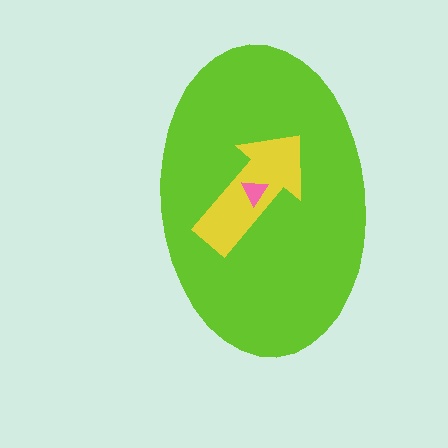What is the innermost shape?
The pink triangle.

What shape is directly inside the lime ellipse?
The yellow arrow.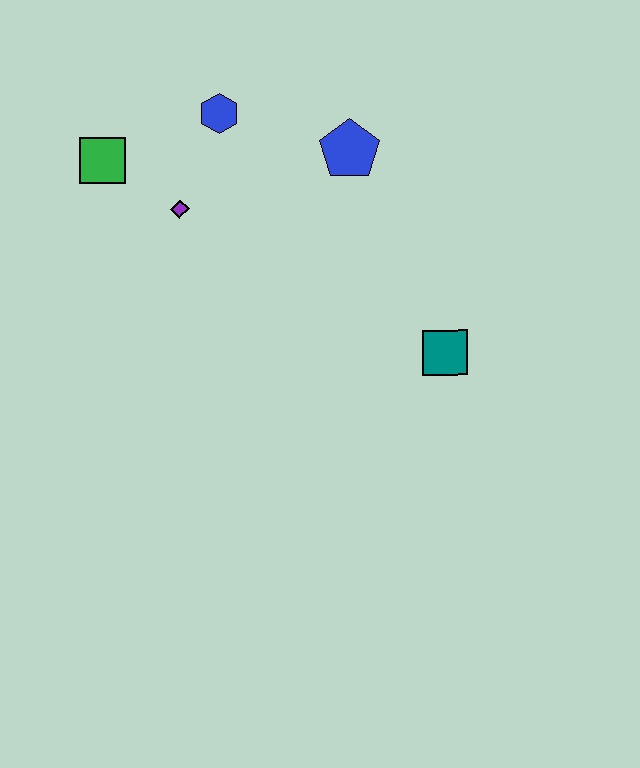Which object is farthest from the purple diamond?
The teal square is farthest from the purple diamond.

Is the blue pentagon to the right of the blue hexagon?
Yes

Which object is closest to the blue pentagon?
The blue hexagon is closest to the blue pentagon.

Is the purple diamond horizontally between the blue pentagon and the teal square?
No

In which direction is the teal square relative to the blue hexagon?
The teal square is below the blue hexagon.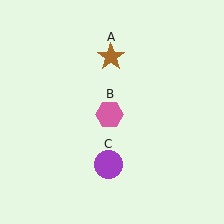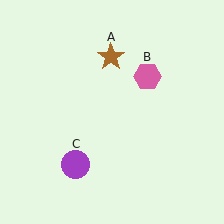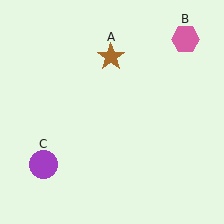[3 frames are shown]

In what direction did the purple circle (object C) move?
The purple circle (object C) moved left.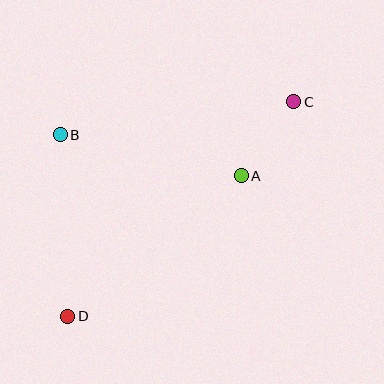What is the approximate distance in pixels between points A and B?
The distance between A and B is approximately 186 pixels.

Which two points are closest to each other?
Points A and C are closest to each other.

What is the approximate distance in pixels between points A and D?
The distance between A and D is approximately 223 pixels.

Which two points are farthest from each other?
Points C and D are farthest from each other.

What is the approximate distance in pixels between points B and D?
The distance between B and D is approximately 182 pixels.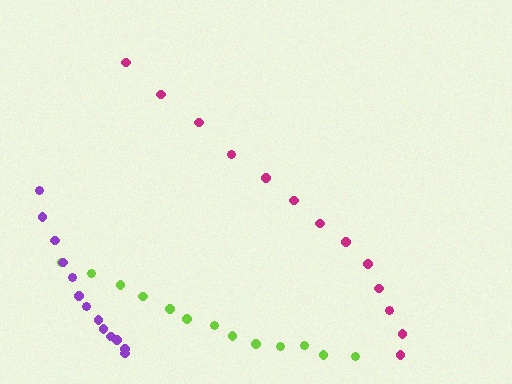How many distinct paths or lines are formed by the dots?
There are 3 distinct paths.